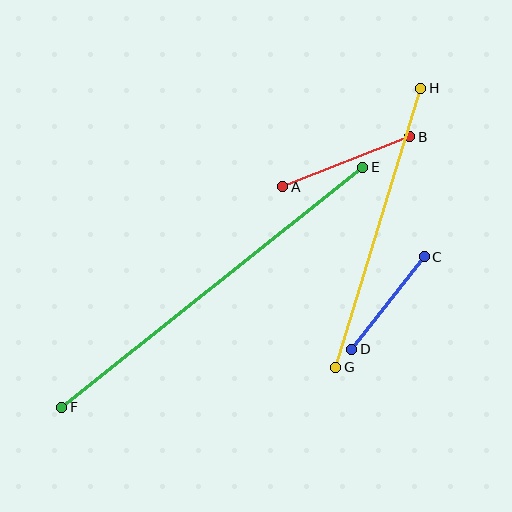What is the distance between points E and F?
The distance is approximately 385 pixels.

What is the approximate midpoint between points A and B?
The midpoint is at approximately (346, 162) pixels.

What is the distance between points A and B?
The distance is approximately 136 pixels.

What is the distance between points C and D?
The distance is approximately 118 pixels.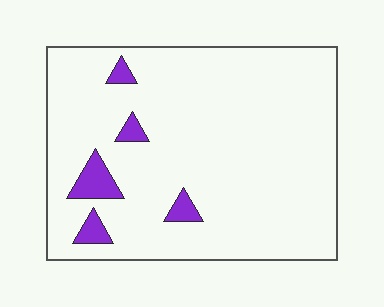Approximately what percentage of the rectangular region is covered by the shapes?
Approximately 5%.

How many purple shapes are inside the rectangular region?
5.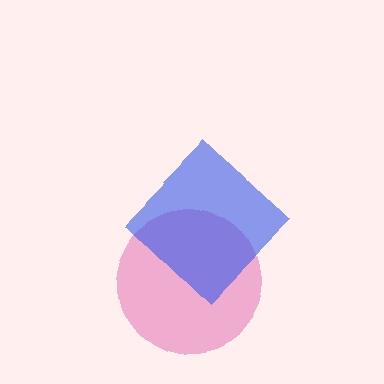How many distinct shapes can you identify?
There are 2 distinct shapes: a pink circle, a blue diamond.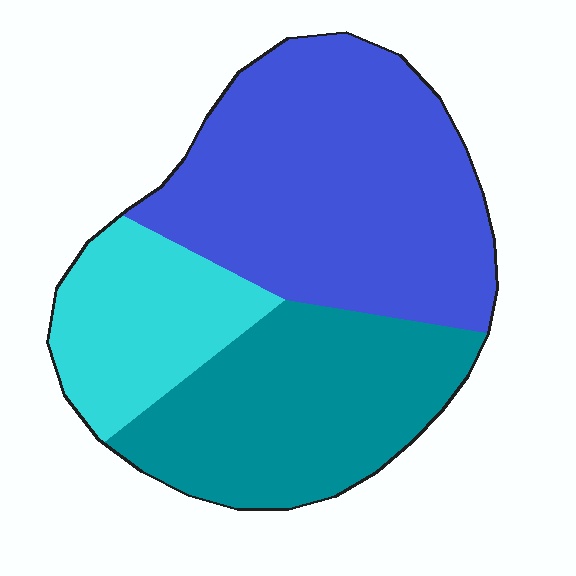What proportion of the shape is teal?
Teal covers around 35% of the shape.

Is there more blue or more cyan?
Blue.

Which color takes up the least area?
Cyan, at roughly 20%.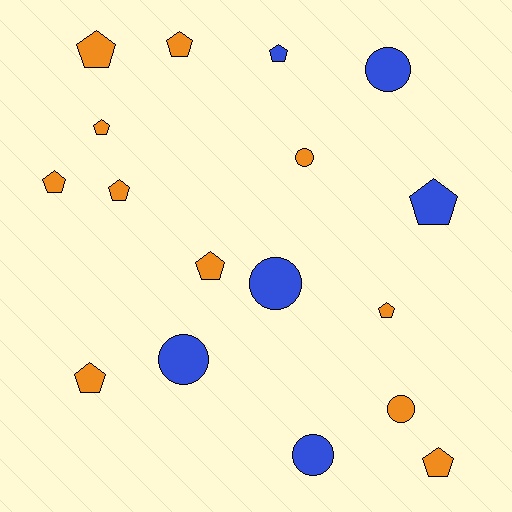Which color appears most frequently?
Orange, with 11 objects.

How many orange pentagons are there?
There are 9 orange pentagons.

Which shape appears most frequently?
Pentagon, with 11 objects.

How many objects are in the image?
There are 17 objects.